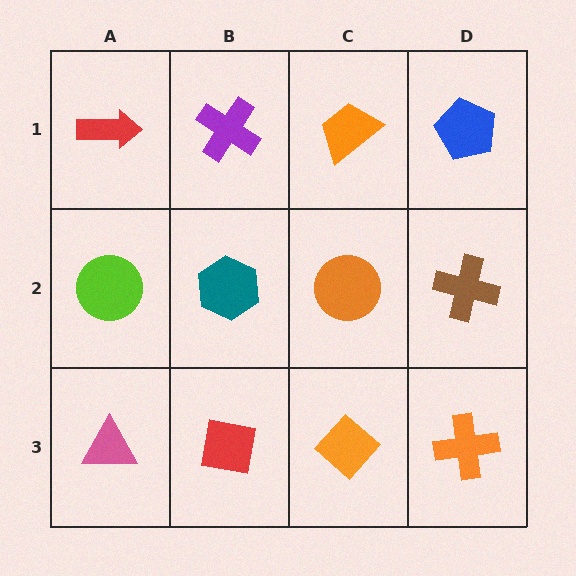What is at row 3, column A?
A pink triangle.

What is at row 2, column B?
A teal hexagon.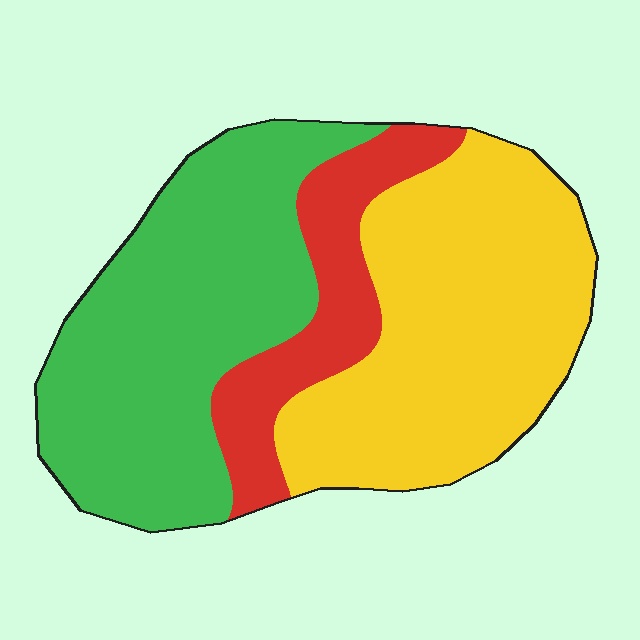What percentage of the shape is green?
Green covers roughly 40% of the shape.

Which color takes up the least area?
Red, at roughly 15%.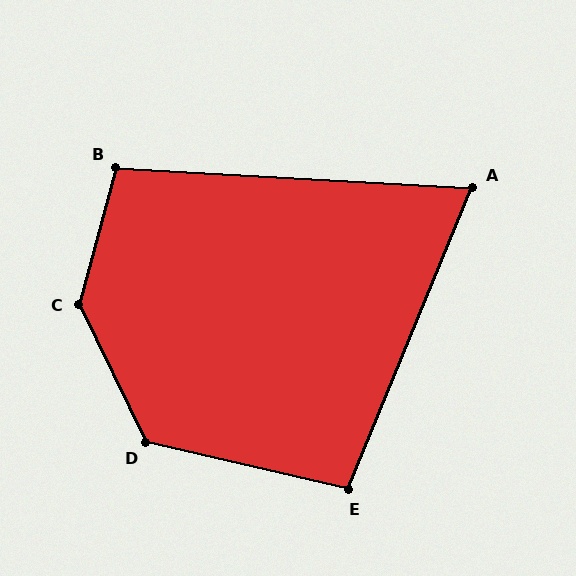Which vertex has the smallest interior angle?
A, at approximately 71 degrees.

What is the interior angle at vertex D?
Approximately 129 degrees (obtuse).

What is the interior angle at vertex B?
Approximately 102 degrees (obtuse).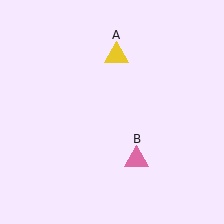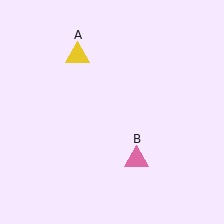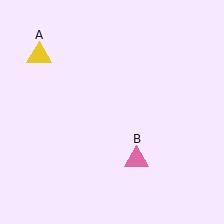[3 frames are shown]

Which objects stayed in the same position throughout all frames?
Pink triangle (object B) remained stationary.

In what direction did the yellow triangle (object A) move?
The yellow triangle (object A) moved left.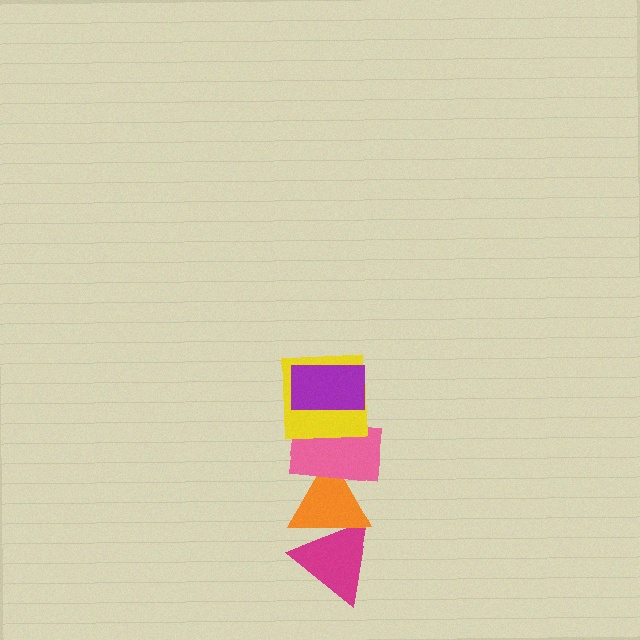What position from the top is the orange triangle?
The orange triangle is 4th from the top.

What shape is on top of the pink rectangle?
The yellow square is on top of the pink rectangle.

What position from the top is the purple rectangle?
The purple rectangle is 1st from the top.